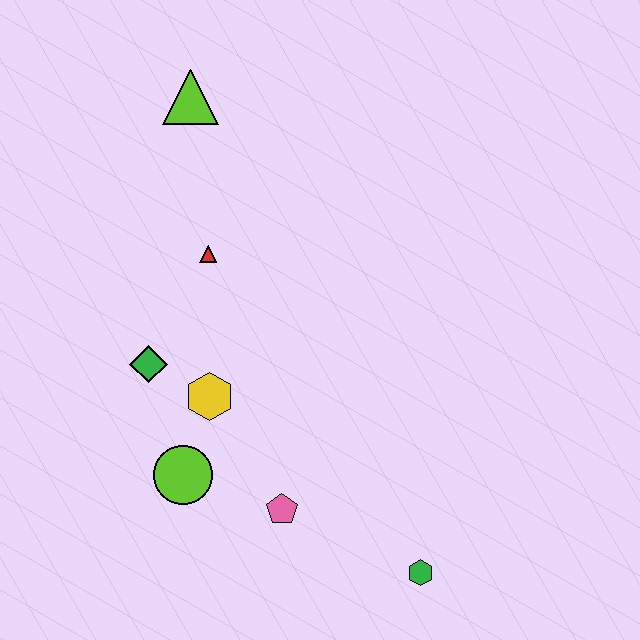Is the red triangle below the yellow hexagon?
No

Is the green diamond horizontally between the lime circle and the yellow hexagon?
No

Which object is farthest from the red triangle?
The green hexagon is farthest from the red triangle.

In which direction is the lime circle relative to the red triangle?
The lime circle is below the red triangle.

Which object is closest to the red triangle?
The green diamond is closest to the red triangle.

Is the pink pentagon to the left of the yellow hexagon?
No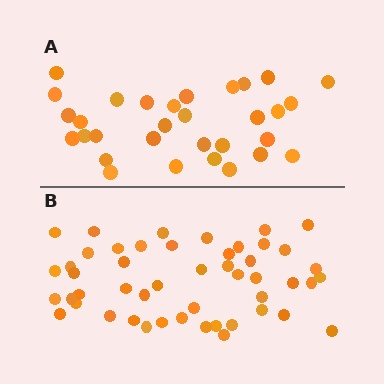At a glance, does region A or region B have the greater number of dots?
Region B (the bottom region) has more dots.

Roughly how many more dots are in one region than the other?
Region B has approximately 20 more dots than region A.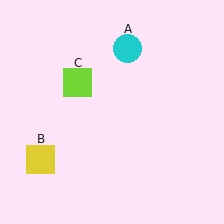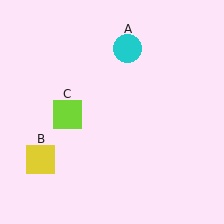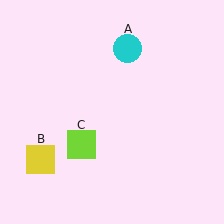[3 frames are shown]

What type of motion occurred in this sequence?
The lime square (object C) rotated counterclockwise around the center of the scene.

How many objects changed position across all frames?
1 object changed position: lime square (object C).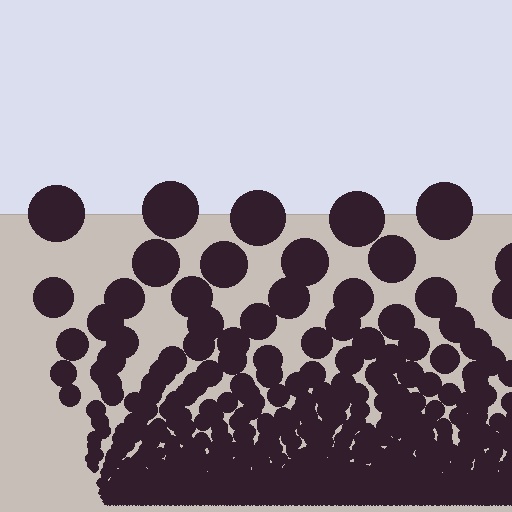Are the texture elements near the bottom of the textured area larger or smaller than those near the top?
Smaller. The gradient is inverted — elements near the bottom are smaller and denser.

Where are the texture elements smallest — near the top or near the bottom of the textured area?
Near the bottom.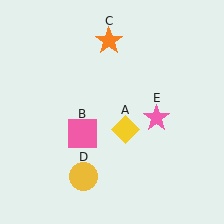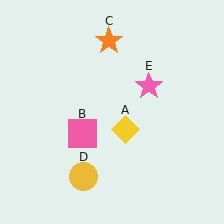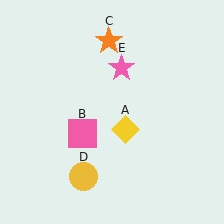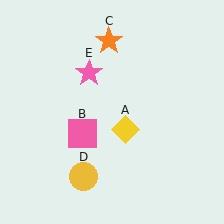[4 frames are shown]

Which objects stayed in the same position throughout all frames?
Yellow diamond (object A) and pink square (object B) and orange star (object C) and yellow circle (object D) remained stationary.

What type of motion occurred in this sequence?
The pink star (object E) rotated counterclockwise around the center of the scene.